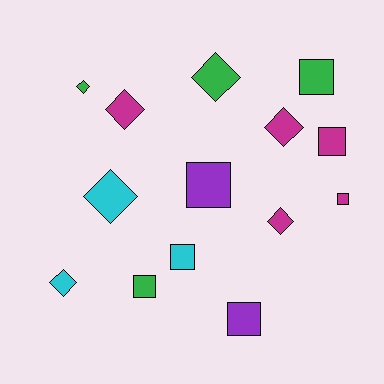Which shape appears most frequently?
Diamond, with 7 objects.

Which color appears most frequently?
Magenta, with 5 objects.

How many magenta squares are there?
There are 2 magenta squares.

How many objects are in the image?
There are 14 objects.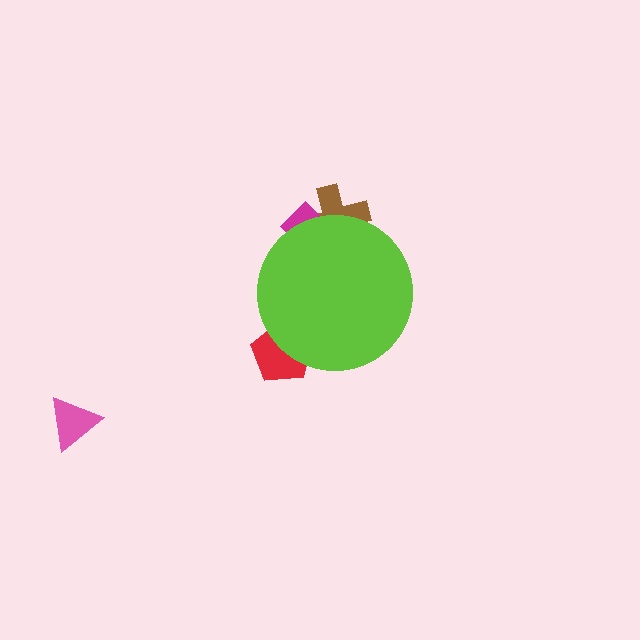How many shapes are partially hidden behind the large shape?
3 shapes are partially hidden.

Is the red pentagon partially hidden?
Yes, the red pentagon is partially hidden behind the lime circle.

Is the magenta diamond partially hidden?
Yes, the magenta diamond is partially hidden behind the lime circle.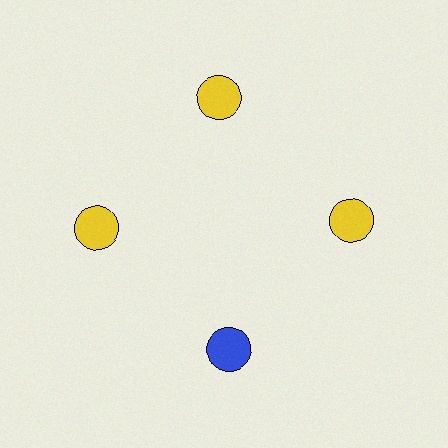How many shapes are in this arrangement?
There are 4 shapes arranged in a ring pattern.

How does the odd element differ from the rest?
It has a different color: blue instead of yellow.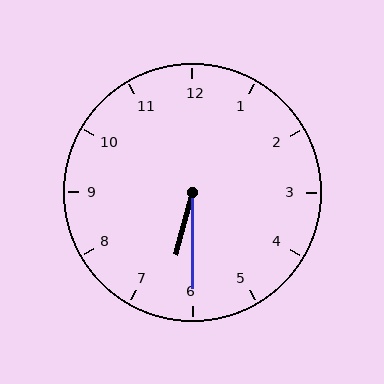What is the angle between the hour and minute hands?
Approximately 15 degrees.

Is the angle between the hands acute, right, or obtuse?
It is acute.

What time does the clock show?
6:30.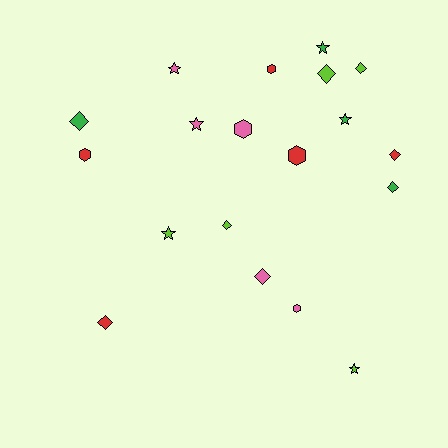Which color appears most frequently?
Pink, with 5 objects.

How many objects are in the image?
There are 19 objects.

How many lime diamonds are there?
There are 3 lime diamonds.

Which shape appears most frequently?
Diamond, with 8 objects.